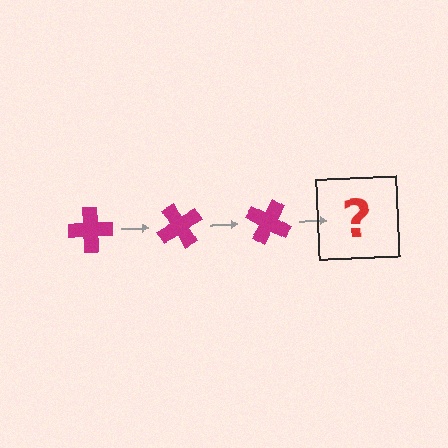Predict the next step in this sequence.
The next step is a magenta cross rotated 180 degrees.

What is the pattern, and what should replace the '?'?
The pattern is that the cross rotates 60 degrees each step. The '?' should be a magenta cross rotated 180 degrees.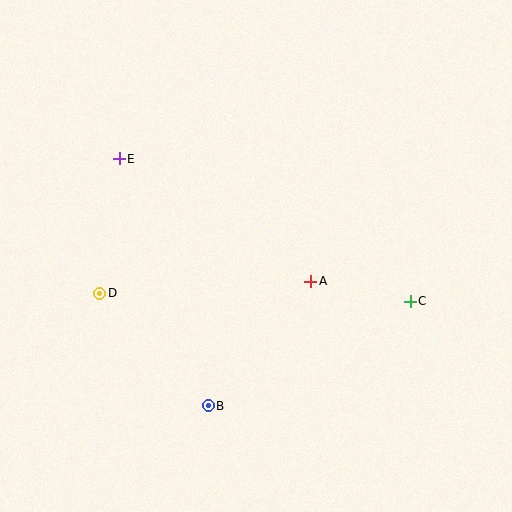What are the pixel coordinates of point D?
Point D is at (100, 293).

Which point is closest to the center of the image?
Point A at (311, 281) is closest to the center.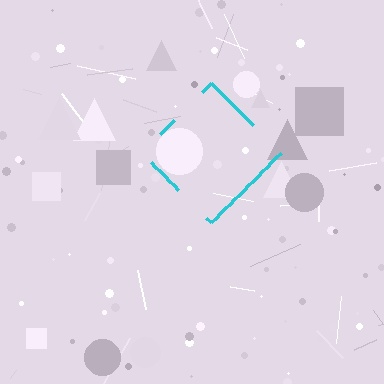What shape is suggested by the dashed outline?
The dashed outline suggests a diamond.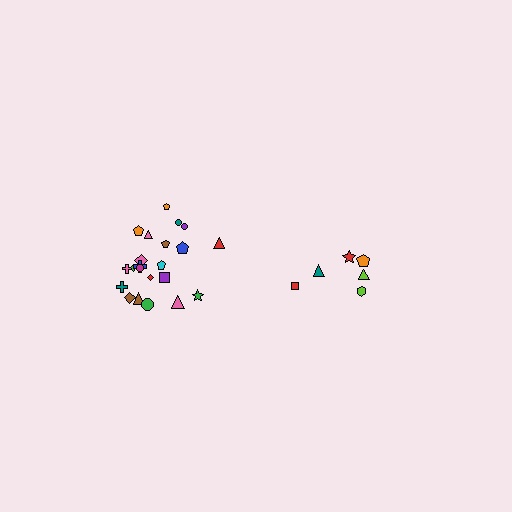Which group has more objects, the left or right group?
The left group.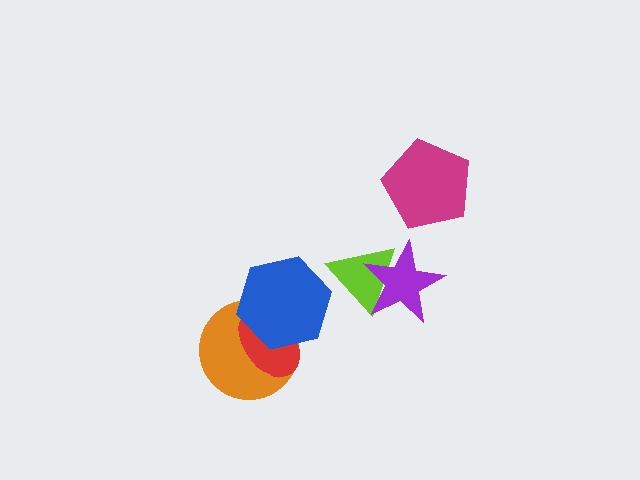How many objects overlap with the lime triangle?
1 object overlaps with the lime triangle.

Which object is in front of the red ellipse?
The blue hexagon is in front of the red ellipse.